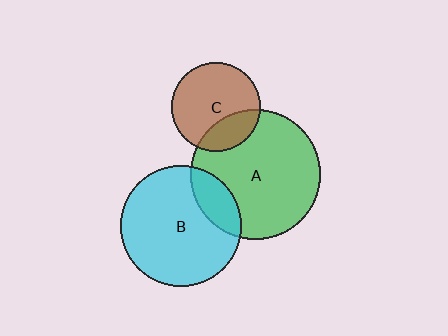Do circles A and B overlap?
Yes.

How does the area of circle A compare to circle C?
Approximately 2.1 times.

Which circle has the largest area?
Circle A (green).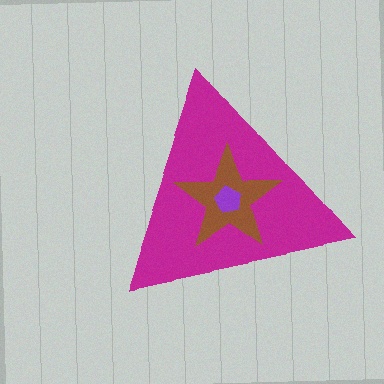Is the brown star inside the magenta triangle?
Yes.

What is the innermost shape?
The purple pentagon.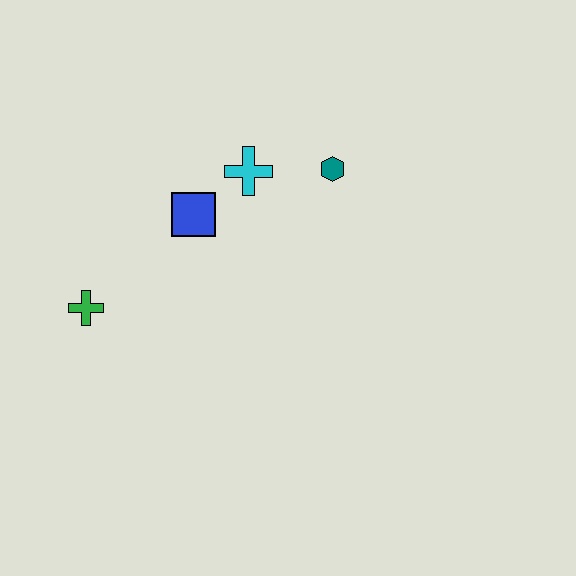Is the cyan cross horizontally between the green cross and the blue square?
No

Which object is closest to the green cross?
The blue square is closest to the green cross.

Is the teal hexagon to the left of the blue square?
No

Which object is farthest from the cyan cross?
The green cross is farthest from the cyan cross.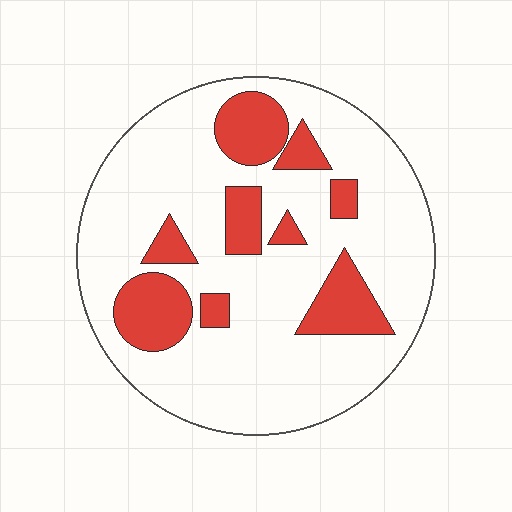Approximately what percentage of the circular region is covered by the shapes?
Approximately 20%.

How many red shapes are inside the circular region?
9.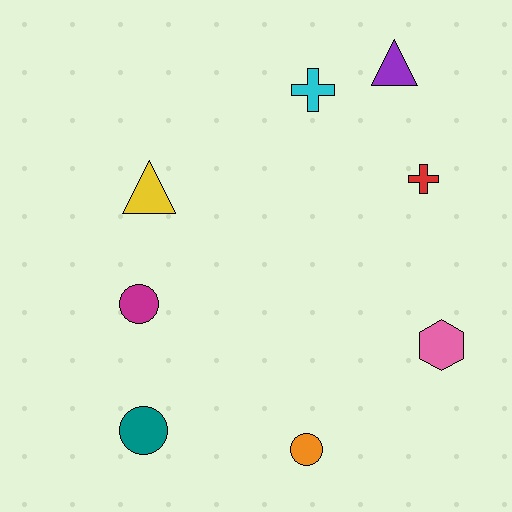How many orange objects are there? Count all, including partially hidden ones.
There is 1 orange object.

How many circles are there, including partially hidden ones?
There are 3 circles.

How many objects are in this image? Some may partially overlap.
There are 8 objects.